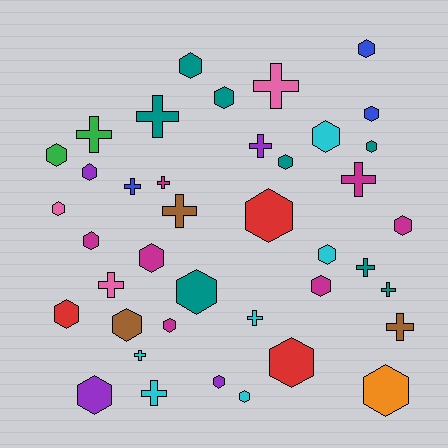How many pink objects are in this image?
There are 3 pink objects.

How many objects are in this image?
There are 40 objects.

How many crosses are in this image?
There are 15 crosses.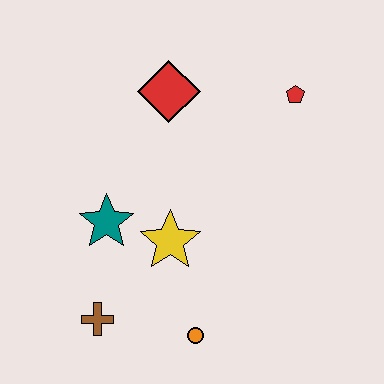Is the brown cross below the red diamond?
Yes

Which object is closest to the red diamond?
The red pentagon is closest to the red diamond.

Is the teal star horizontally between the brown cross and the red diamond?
Yes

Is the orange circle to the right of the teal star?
Yes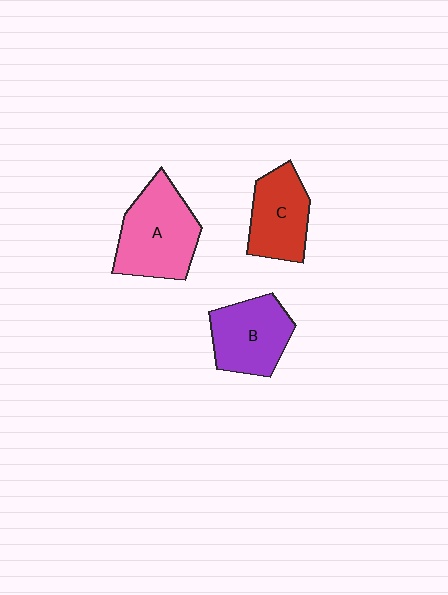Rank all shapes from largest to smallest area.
From largest to smallest: A (pink), B (purple), C (red).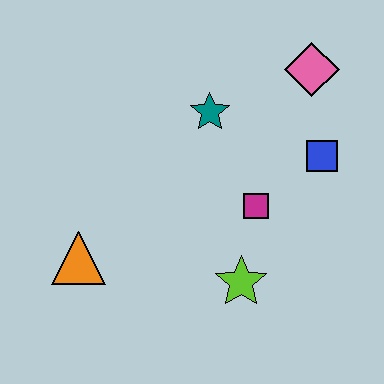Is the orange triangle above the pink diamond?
No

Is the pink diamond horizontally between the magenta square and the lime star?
No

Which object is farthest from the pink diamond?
The orange triangle is farthest from the pink diamond.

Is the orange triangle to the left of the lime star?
Yes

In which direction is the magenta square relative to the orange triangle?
The magenta square is to the right of the orange triangle.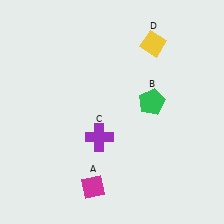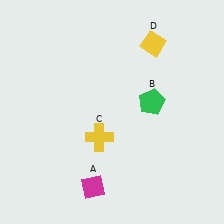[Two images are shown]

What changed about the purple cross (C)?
In Image 1, C is purple. In Image 2, it changed to yellow.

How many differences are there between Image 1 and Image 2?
There is 1 difference between the two images.